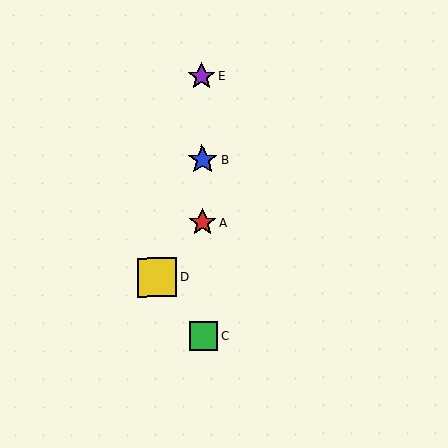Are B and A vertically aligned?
Yes, both are at x≈202.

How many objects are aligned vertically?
4 objects (A, B, C, E) are aligned vertically.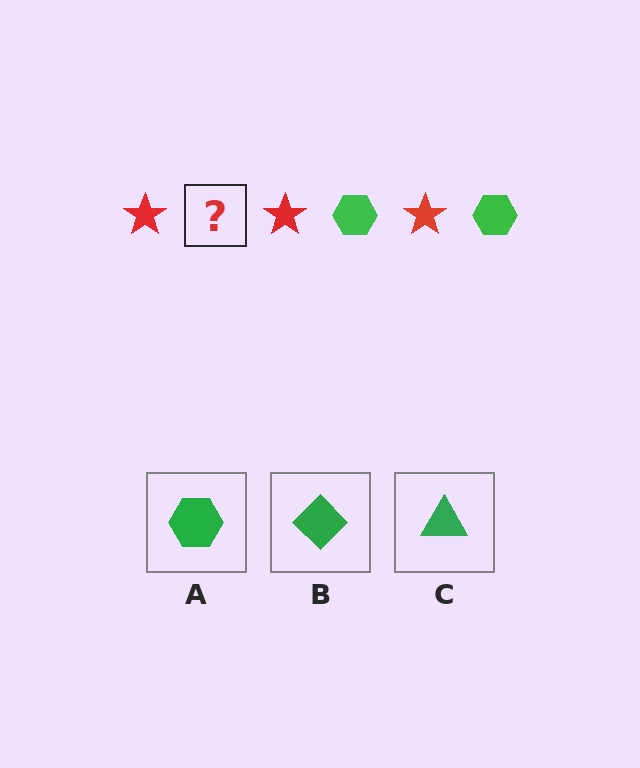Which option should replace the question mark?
Option A.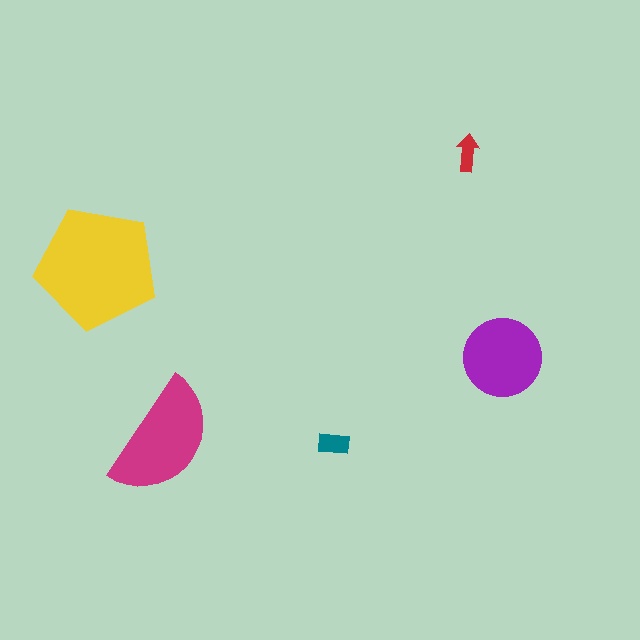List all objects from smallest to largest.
The red arrow, the teal rectangle, the purple circle, the magenta semicircle, the yellow pentagon.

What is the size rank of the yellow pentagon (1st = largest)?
1st.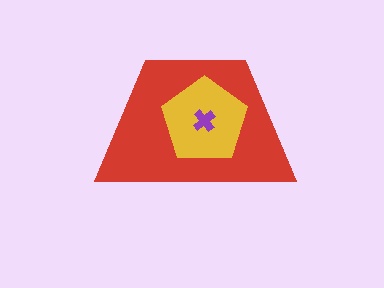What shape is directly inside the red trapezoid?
The yellow pentagon.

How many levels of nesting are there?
3.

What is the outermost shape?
The red trapezoid.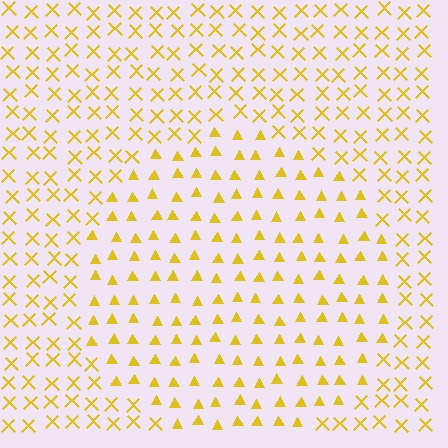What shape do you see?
I see a circle.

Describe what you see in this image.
The image is filled with small yellow elements arranged in a uniform grid. A circle-shaped region contains triangles, while the surrounding area contains X marks. The boundary is defined purely by the change in element shape.